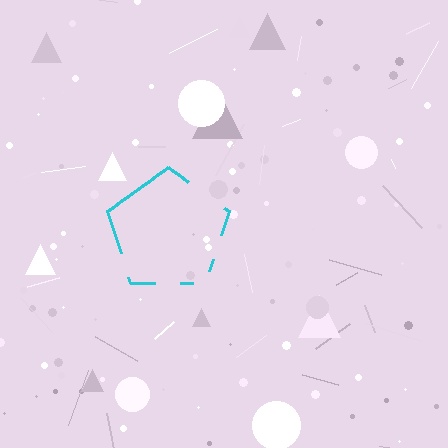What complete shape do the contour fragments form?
The contour fragments form a pentagon.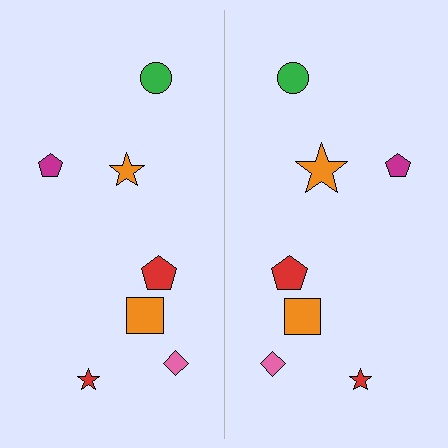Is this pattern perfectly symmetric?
No, the pattern is not perfectly symmetric. The orange star on the right side has a different size than its mirror counterpart.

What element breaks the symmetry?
The orange star on the right side has a different size than its mirror counterpart.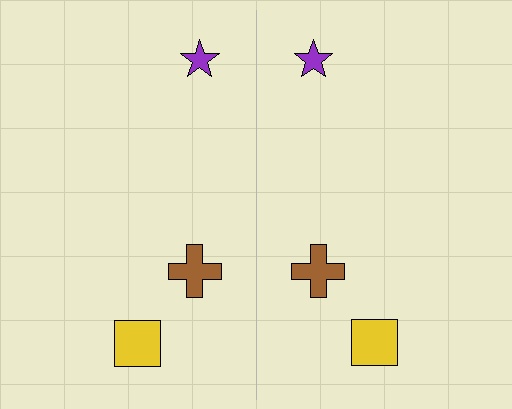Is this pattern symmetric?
Yes, this pattern has bilateral (reflection) symmetry.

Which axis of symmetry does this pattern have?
The pattern has a vertical axis of symmetry running through the center of the image.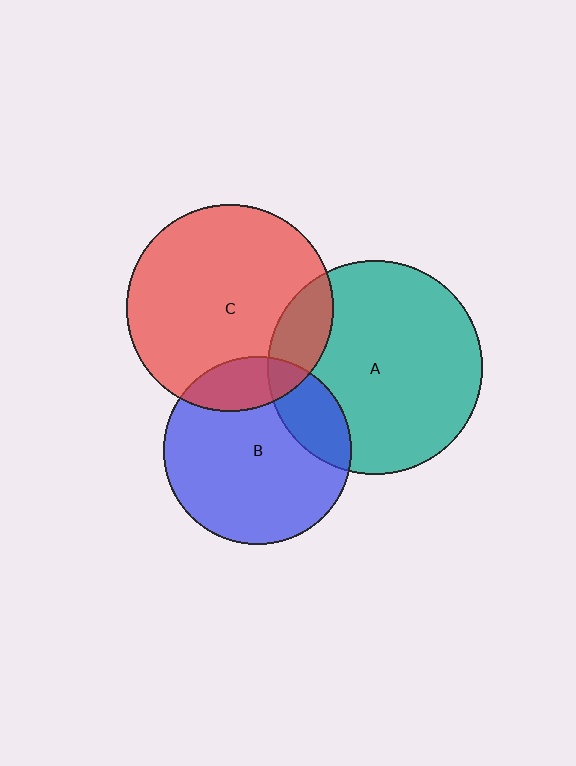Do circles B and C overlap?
Yes.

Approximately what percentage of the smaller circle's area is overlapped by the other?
Approximately 15%.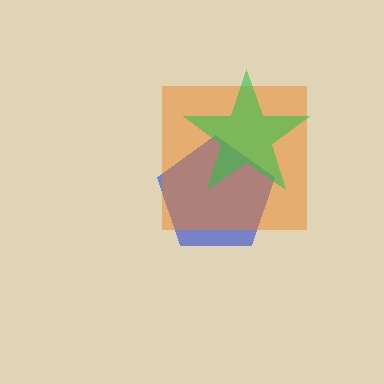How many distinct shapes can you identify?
There are 3 distinct shapes: a blue pentagon, an orange square, a green star.